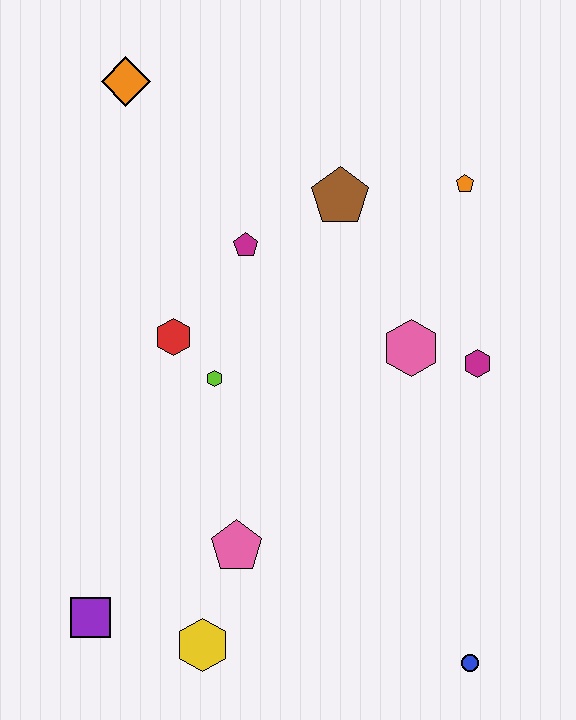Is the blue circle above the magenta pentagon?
No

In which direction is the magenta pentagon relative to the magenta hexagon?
The magenta pentagon is to the left of the magenta hexagon.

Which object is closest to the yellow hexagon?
The pink pentagon is closest to the yellow hexagon.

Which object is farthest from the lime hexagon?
The blue circle is farthest from the lime hexagon.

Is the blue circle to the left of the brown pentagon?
No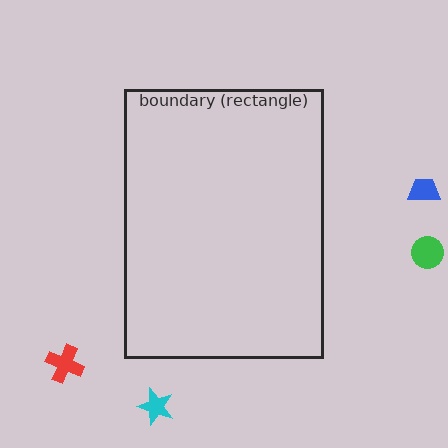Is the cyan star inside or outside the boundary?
Outside.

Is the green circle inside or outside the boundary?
Outside.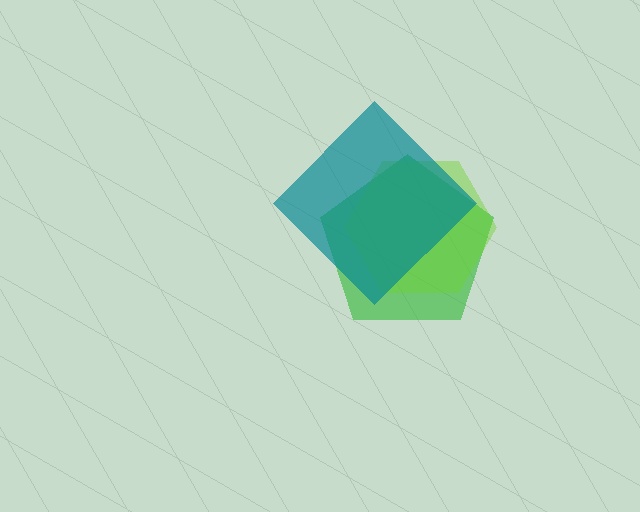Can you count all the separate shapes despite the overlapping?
Yes, there are 3 separate shapes.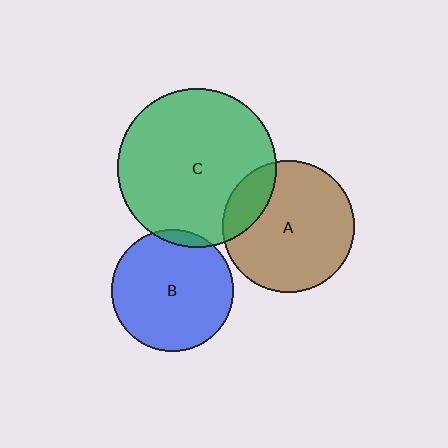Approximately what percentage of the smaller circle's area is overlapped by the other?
Approximately 5%.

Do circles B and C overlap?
Yes.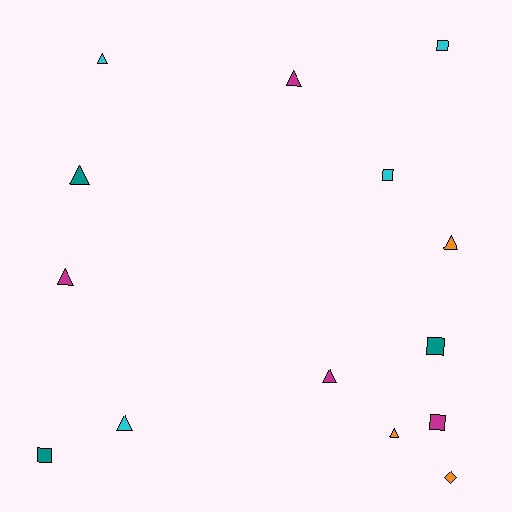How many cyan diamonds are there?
There are no cyan diamonds.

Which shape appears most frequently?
Triangle, with 8 objects.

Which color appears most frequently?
Magenta, with 4 objects.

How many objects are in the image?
There are 14 objects.